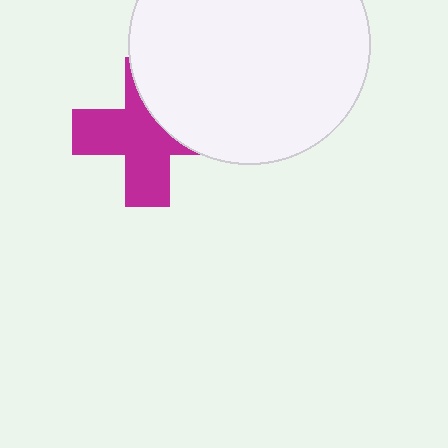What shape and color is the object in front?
The object in front is a white circle.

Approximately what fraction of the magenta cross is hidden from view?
Roughly 37% of the magenta cross is hidden behind the white circle.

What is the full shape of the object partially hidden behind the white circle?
The partially hidden object is a magenta cross.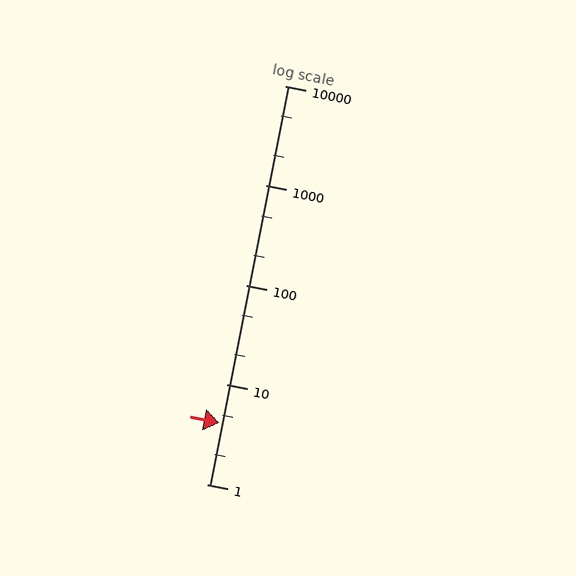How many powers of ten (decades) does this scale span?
The scale spans 4 decades, from 1 to 10000.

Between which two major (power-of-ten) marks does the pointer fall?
The pointer is between 1 and 10.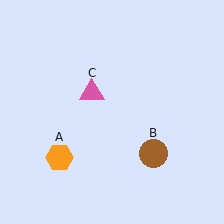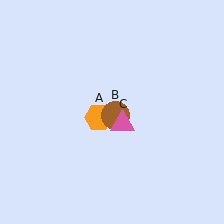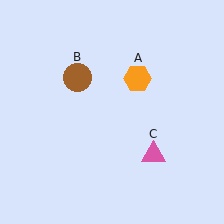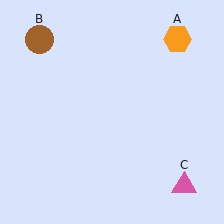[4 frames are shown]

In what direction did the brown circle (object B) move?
The brown circle (object B) moved up and to the left.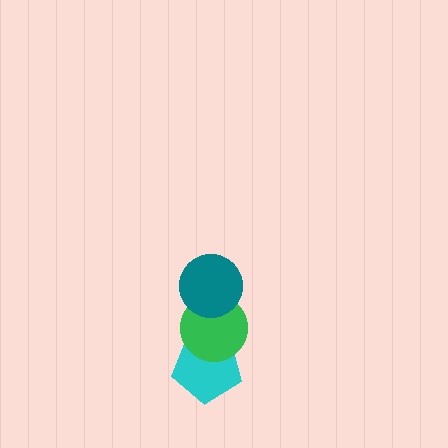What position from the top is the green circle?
The green circle is 2nd from the top.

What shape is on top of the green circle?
The teal circle is on top of the green circle.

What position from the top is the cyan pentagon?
The cyan pentagon is 3rd from the top.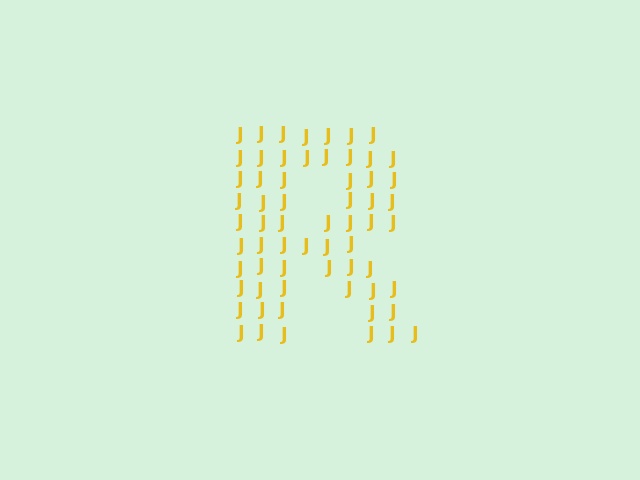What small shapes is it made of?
It is made of small letter J's.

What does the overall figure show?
The overall figure shows the letter R.